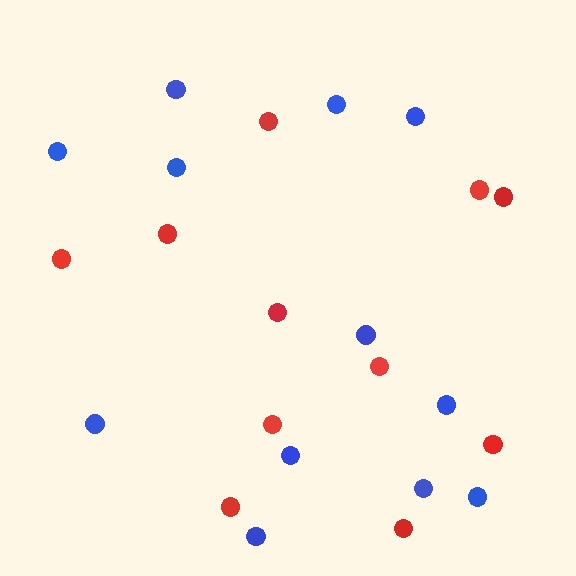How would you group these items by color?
There are 2 groups: one group of red circles (11) and one group of blue circles (12).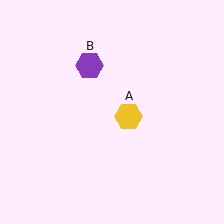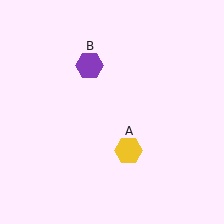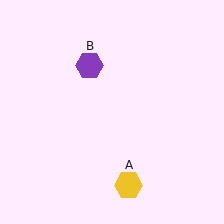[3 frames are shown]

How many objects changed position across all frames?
1 object changed position: yellow hexagon (object A).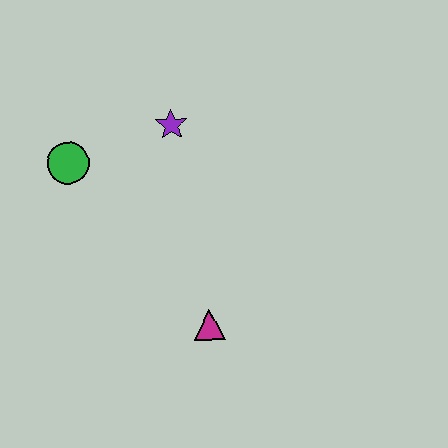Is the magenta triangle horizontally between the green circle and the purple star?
No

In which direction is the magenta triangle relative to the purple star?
The magenta triangle is below the purple star.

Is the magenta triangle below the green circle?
Yes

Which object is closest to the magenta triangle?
The purple star is closest to the magenta triangle.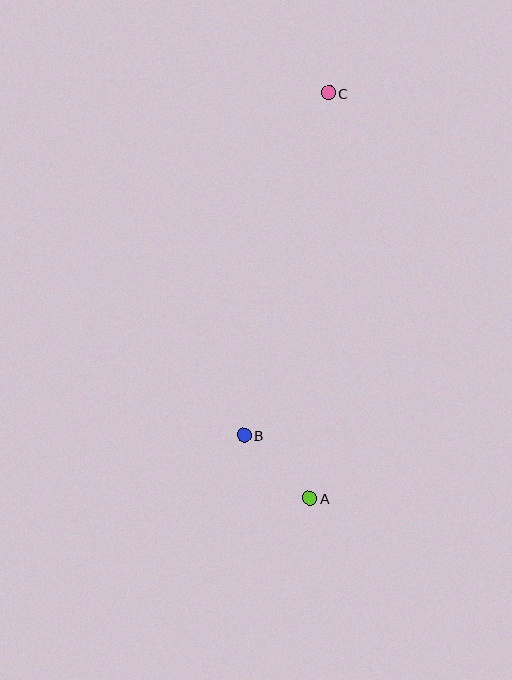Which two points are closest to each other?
Points A and B are closest to each other.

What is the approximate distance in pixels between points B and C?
The distance between B and C is approximately 353 pixels.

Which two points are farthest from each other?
Points A and C are farthest from each other.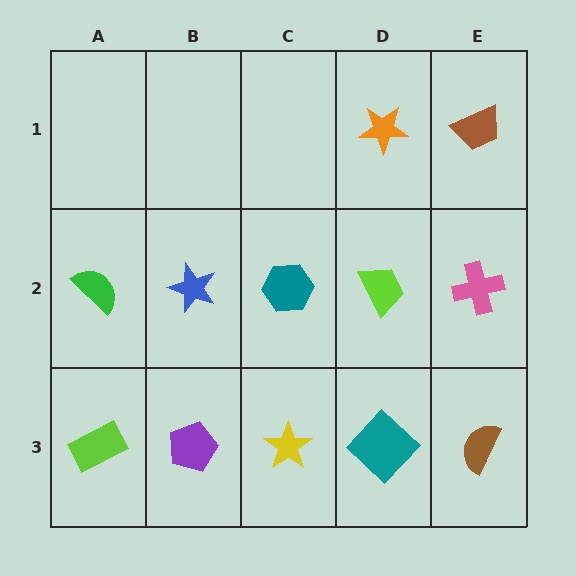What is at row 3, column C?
A yellow star.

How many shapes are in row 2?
5 shapes.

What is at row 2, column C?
A teal hexagon.